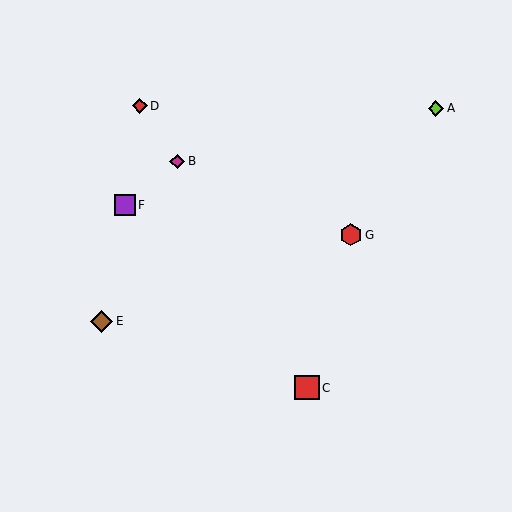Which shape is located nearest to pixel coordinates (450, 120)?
The lime diamond (labeled A) at (436, 108) is nearest to that location.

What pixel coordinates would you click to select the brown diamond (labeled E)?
Click at (101, 321) to select the brown diamond E.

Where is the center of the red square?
The center of the red square is at (307, 388).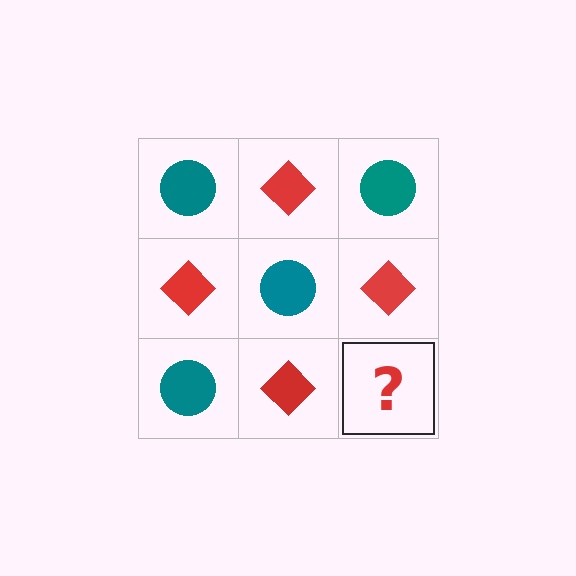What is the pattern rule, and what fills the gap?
The rule is that it alternates teal circle and red diamond in a checkerboard pattern. The gap should be filled with a teal circle.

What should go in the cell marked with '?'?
The missing cell should contain a teal circle.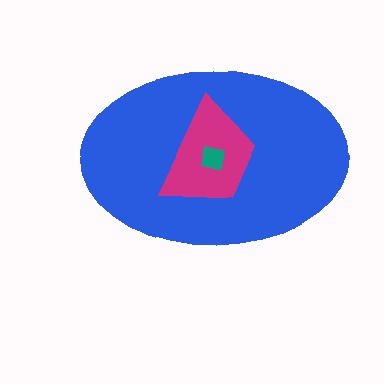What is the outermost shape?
The blue ellipse.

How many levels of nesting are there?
3.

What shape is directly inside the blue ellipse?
The magenta trapezoid.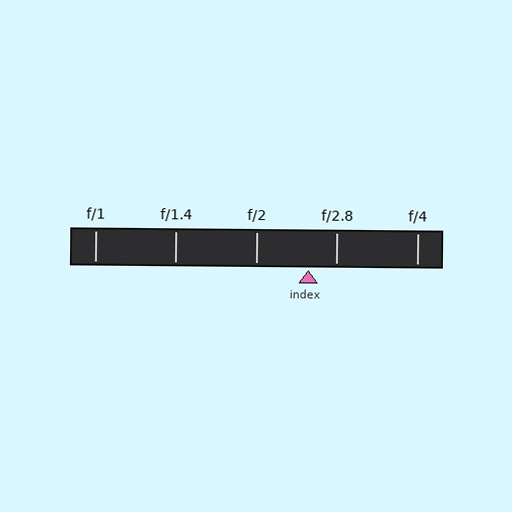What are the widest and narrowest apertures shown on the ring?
The widest aperture shown is f/1 and the narrowest is f/4.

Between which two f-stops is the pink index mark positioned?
The index mark is between f/2 and f/2.8.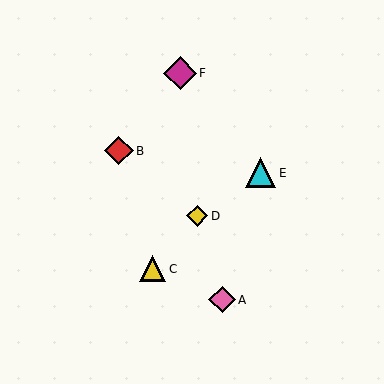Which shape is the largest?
The magenta diamond (labeled F) is the largest.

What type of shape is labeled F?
Shape F is a magenta diamond.